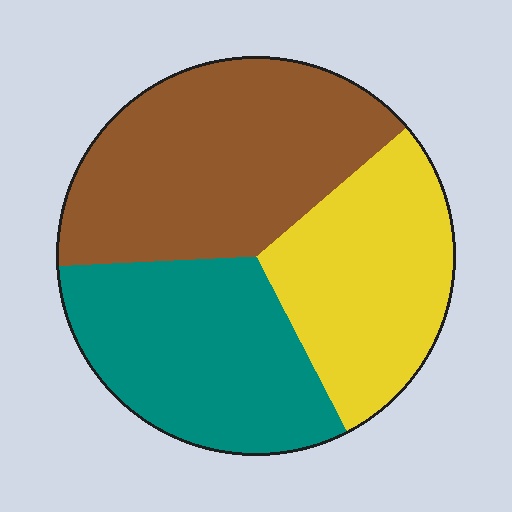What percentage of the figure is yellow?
Yellow covers 29% of the figure.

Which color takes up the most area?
Brown, at roughly 40%.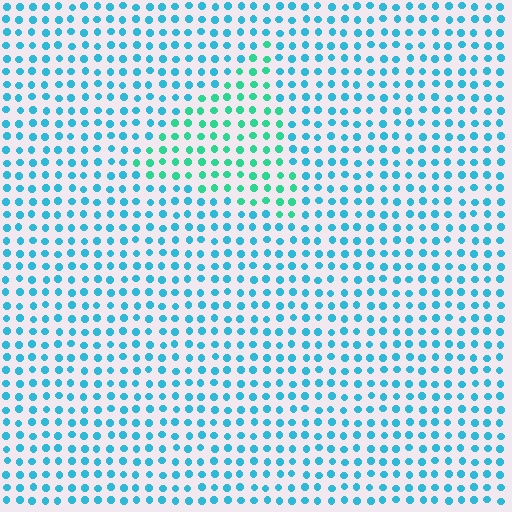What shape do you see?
I see a triangle.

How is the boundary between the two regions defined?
The boundary is defined purely by a slight shift in hue (about 36 degrees). Spacing, size, and orientation are identical on both sides.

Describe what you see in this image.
The image is filled with small cyan elements in a uniform arrangement. A triangle-shaped region is visible where the elements are tinted to a slightly different hue, forming a subtle color boundary.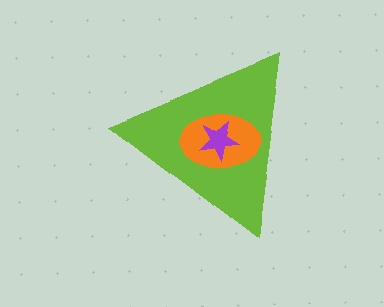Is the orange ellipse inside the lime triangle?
Yes.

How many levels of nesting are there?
3.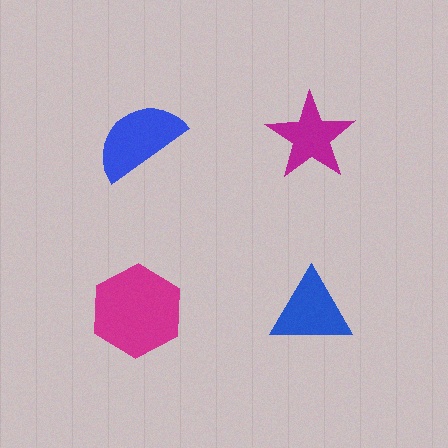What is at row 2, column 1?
A magenta hexagon.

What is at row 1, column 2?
A magenta star.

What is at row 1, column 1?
A blue semicircle.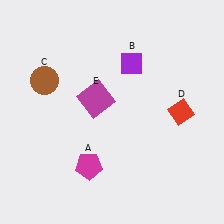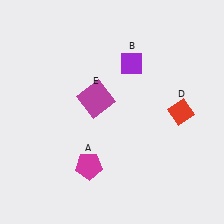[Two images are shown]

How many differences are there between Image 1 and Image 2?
There is 1 difference between the two images.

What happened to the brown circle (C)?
The brown circle (C) was removed in Image 2. It was in the top-left area of Image 1.